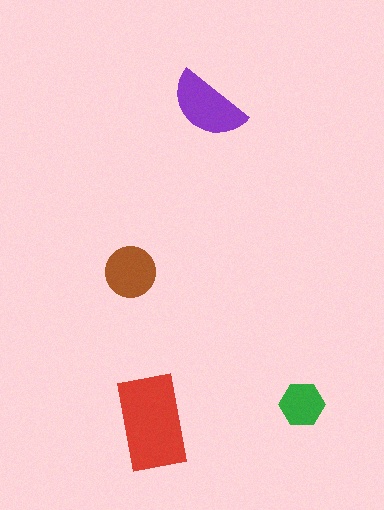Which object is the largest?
The red rectangle.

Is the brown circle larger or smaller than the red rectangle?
Smaller.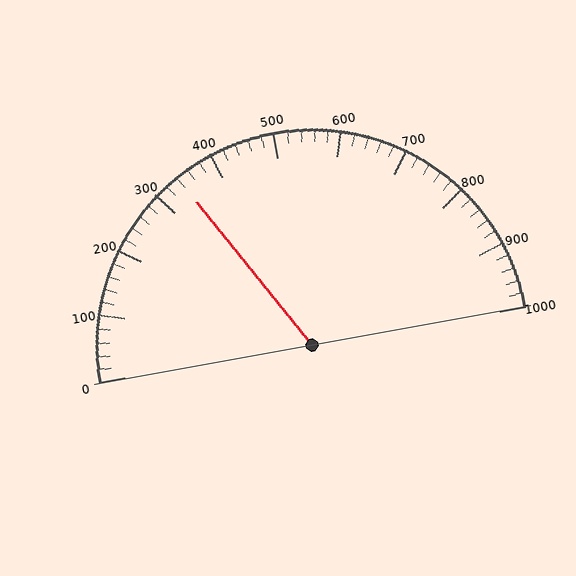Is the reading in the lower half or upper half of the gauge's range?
The reading is in the lower half of the range (0 to 1000).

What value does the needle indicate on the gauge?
The needle indicates approximately 340.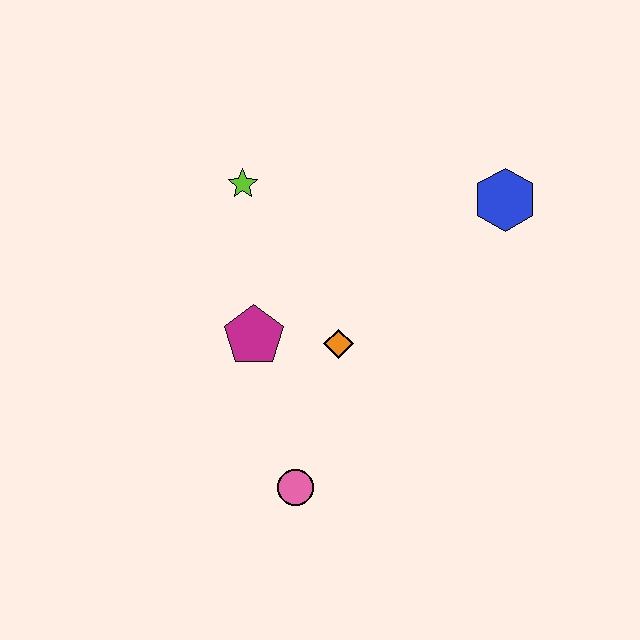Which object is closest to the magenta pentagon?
The orange diamond is closest to the magenta pentagon.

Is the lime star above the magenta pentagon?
Yes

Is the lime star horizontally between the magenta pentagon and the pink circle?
No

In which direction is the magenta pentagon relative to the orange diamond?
The magenta pentagon is to the left of the orange diamond.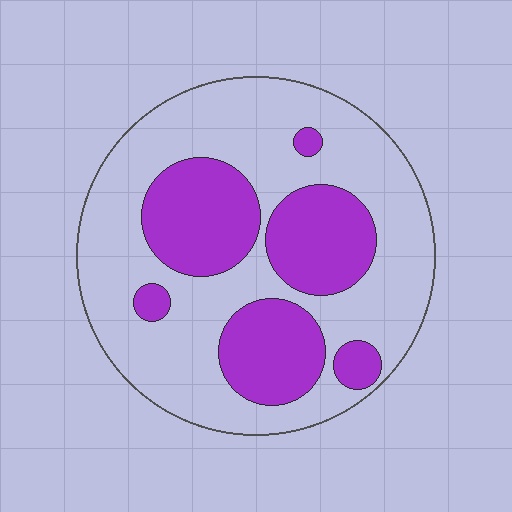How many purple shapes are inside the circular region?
6.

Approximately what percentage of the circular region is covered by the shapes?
Approximately 35%.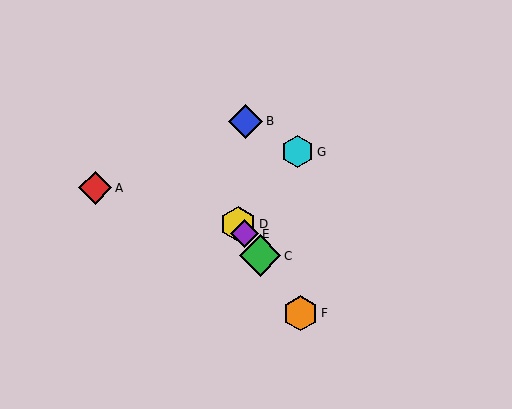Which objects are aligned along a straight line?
Objects C, D, E, F are aligned along a straight line.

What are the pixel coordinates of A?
Object A is at (95, 188).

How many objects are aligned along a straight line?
4 objects (C, D, E, F) are aligned along a straight line.